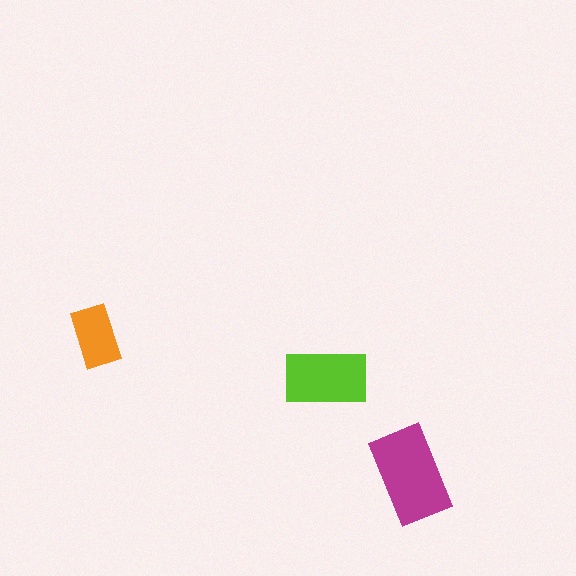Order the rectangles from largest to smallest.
the magenta one, the lime one, the orange one.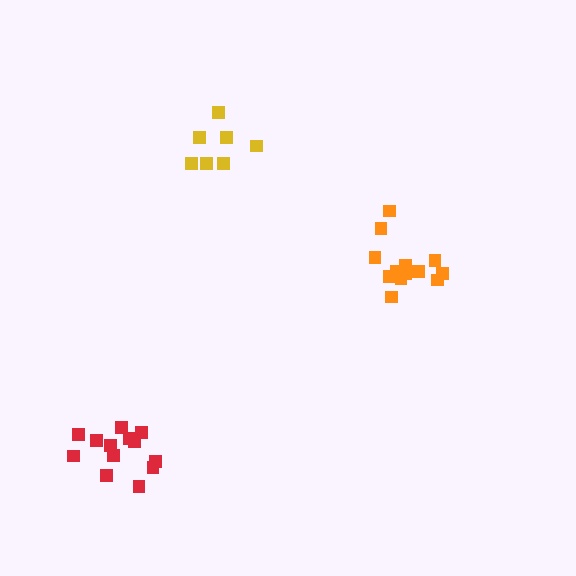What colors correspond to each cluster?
The clusters are colored: yellow, orange, red.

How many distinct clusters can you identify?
There are 3 distinct clusters.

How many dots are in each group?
Group 1: 8 dots, Group 2: 14 dots, Group 3: 13 dots (35 total).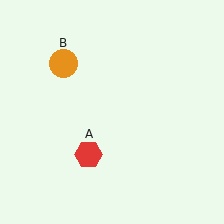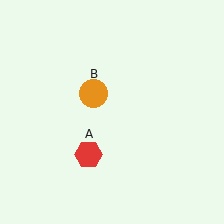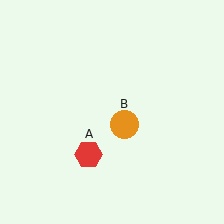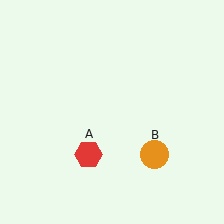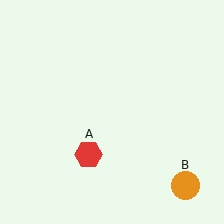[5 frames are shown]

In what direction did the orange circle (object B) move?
The orange circle (object B) moved down and to the right.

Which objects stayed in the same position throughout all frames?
Red hexagon (object A) remained stationary.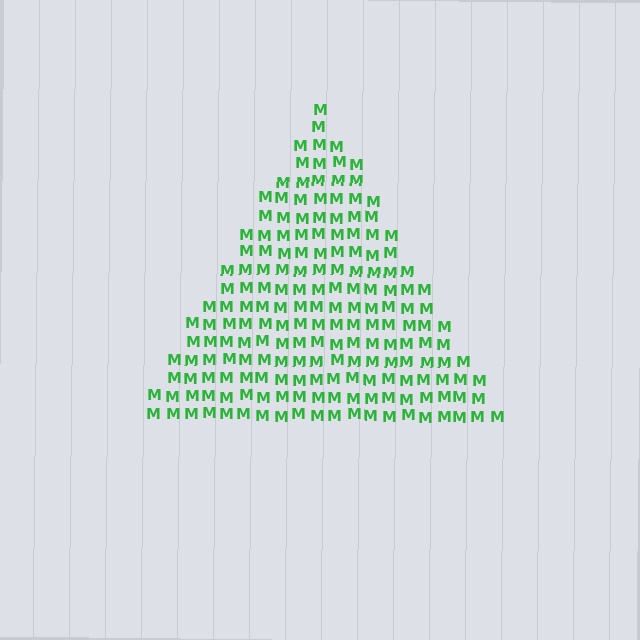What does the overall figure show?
The overall figure shows a triangle.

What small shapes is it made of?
It is made of small letter M's.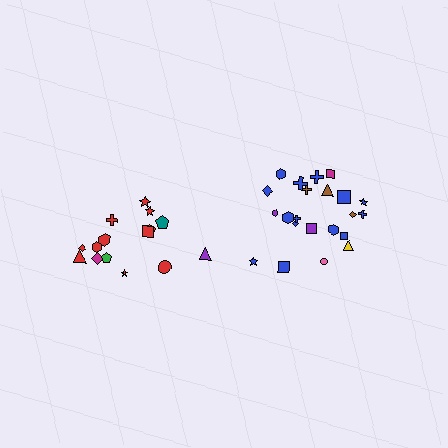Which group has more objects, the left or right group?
The right group.